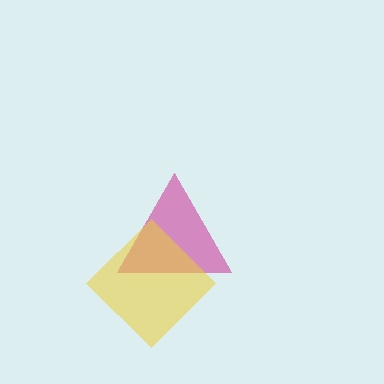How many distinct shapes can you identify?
There are 2 distinct shapes: a magenta triangle, a yellow diamond.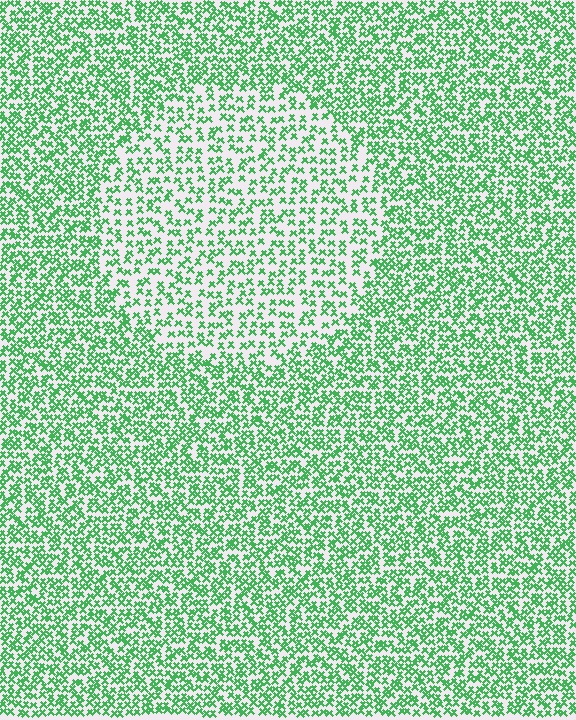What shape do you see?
I see a circle.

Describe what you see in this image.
The image contains small green elements arranged at two different densities. A circle-shaped region is visible where the elements are less densely packed than the surrounding area.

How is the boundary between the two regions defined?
The boundary is defined by a change in element density (approximately 1.7x ratio). All elements are the same color, size, and shape.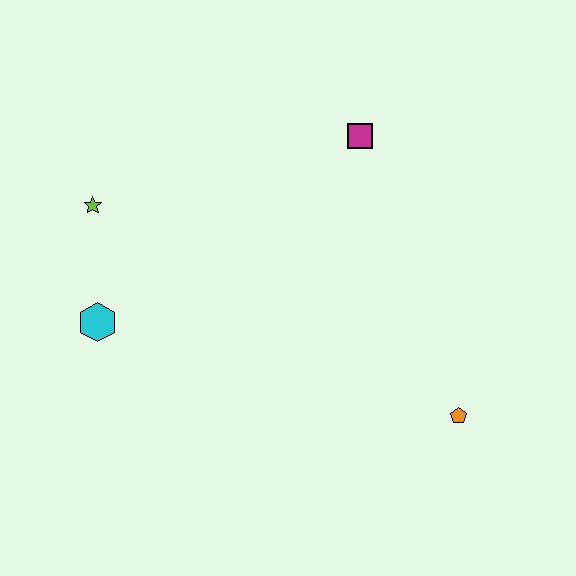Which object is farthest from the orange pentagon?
The lime star is farthest from the orange pentagon.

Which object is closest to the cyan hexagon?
The lime star is closest to the cyan hexagon.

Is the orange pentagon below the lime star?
Yes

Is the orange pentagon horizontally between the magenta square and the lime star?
No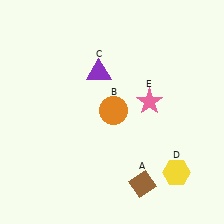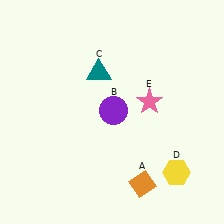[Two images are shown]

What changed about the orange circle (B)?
In Image 1, B is orange. In Image 2, it changed to purple.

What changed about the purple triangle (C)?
In Image 1, C is purple. In Image 2, it changed to teal.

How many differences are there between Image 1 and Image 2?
There are 3 differences between the two images.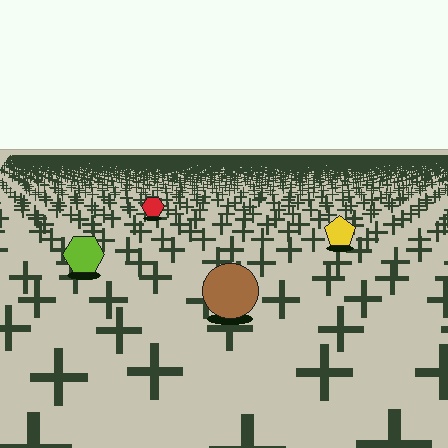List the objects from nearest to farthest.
From nearest to farthest: the brown circle, the lime hexagon, the yellow pentagon, the red hexagon.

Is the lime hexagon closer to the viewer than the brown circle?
No. The brown circle is closer — you can tell from the texture gradient: the ground texture is coarser near it.